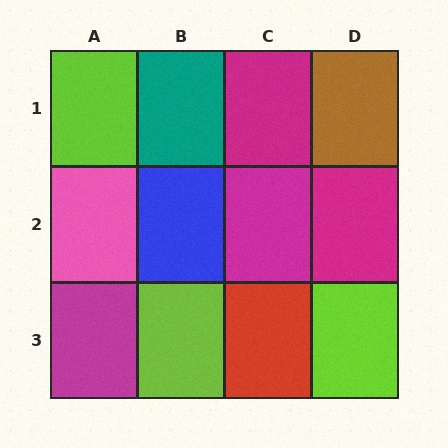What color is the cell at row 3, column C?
Red.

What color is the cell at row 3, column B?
Lime.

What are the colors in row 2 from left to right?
Pink, blue, magenta, magenta.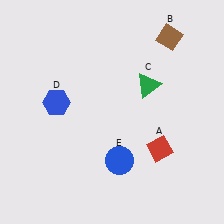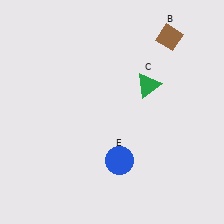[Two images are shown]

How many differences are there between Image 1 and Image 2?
There are 2 differences between the two images.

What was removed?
The blue hexagon (D), the red diamond (A) were removed in Image 2.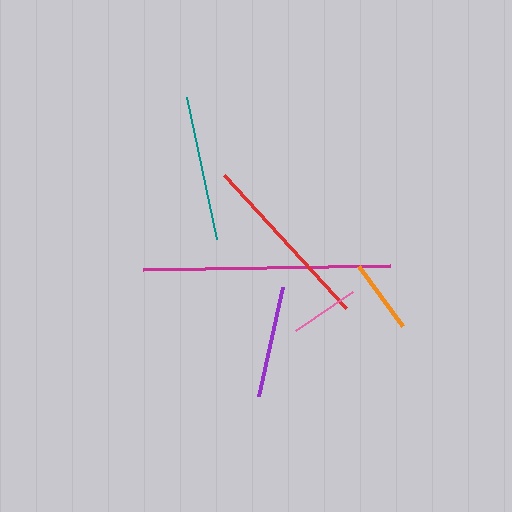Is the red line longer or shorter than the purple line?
The red line is longer than the purple line.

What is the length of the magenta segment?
The magenta segment is approximately 246 pixels long.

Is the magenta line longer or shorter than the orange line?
The magenta line is longer than the orange line.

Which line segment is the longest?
The magenta line is the longest at approximately 246 pixels.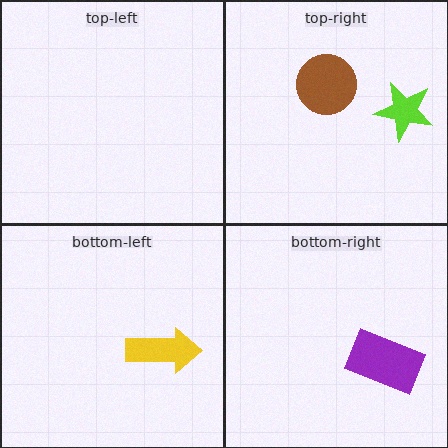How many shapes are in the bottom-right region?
1.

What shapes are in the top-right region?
The lime star, the brown circle.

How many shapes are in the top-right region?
2.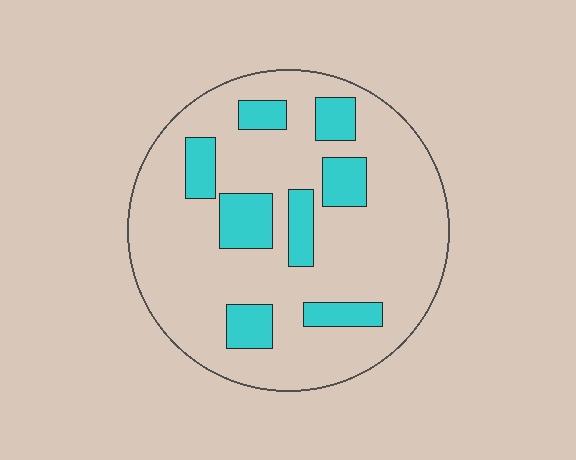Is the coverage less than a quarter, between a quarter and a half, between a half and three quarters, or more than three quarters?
Less than a quarter.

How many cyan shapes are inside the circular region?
8.